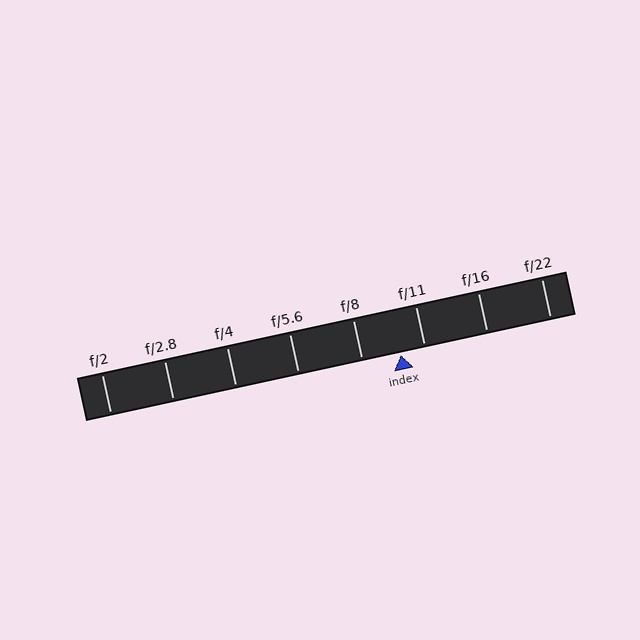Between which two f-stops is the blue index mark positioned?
The index mark is between f/8 and f/11.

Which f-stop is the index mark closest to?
The index mark is closest to f/11.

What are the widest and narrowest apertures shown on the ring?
The widest aperture shown is f/2 and the narrowest is f/22.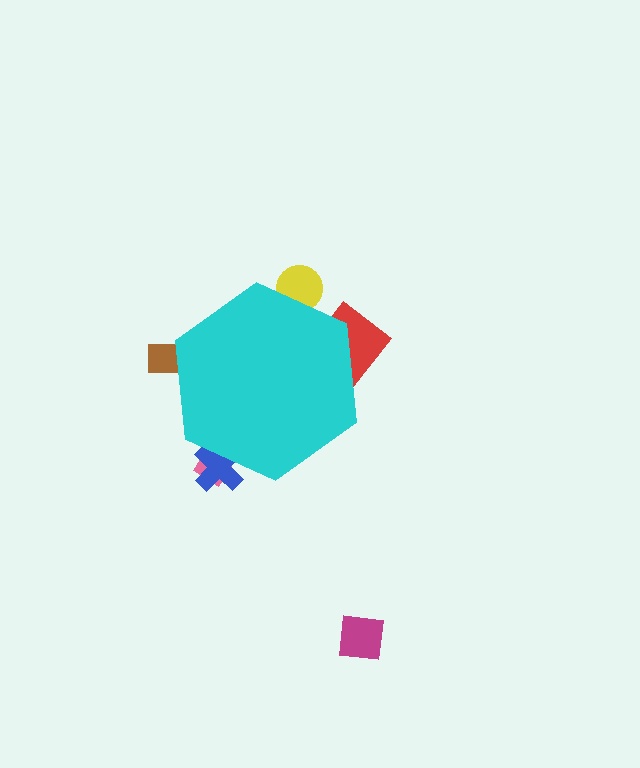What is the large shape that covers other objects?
A cyan hexagon.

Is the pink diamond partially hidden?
Yes, the pink diamond is partially hidden behind the cyan hexagon.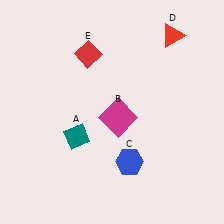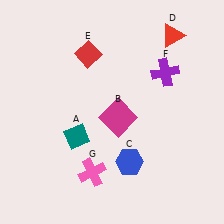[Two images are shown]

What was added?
A purple cross (F), a pink cross (G) were added in Image 2.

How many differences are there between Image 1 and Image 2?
There are 2 differences between the two images.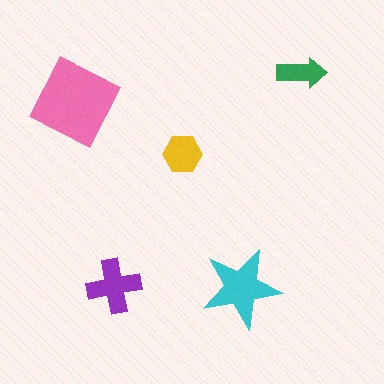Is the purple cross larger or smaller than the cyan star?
Smaller.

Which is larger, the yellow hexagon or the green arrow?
The yellow hexagon.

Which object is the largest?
The pink square.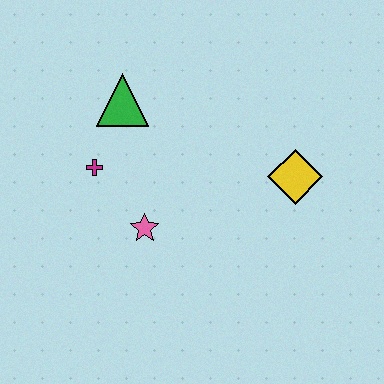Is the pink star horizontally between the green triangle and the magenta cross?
No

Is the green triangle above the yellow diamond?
Yes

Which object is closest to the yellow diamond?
The pink star is closest to the yellow diamond.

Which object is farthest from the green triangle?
The yellow diamond is farthest from the green triangle.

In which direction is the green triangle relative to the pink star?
The green triangle is above the pink star.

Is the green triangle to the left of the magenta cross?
No